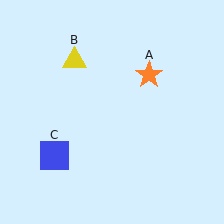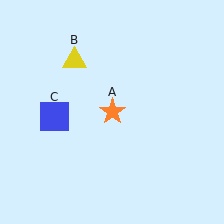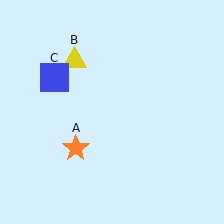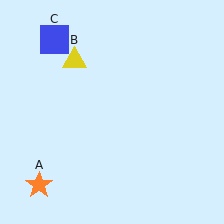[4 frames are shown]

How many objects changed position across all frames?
2 objects changed position: orange star (object A), blue square (object C).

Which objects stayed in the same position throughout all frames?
Yellow triangle (object B) remained stationary.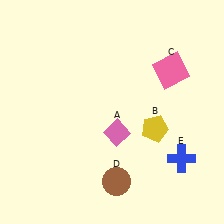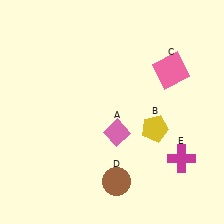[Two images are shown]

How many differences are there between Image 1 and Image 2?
There is 1 difference between the two images.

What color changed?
The cross (E) changed from blue in Image 1 to magenta in Image 2.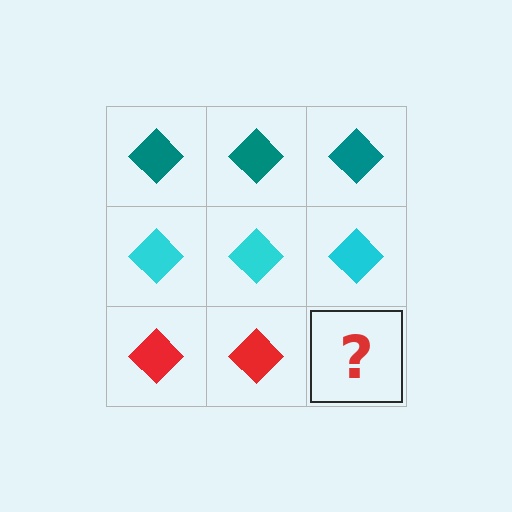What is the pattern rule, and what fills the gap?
The rule is that each row has a consistent color. The gap should be filled with a red diamond.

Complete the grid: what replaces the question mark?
The question mark should be replaced with a red diamond.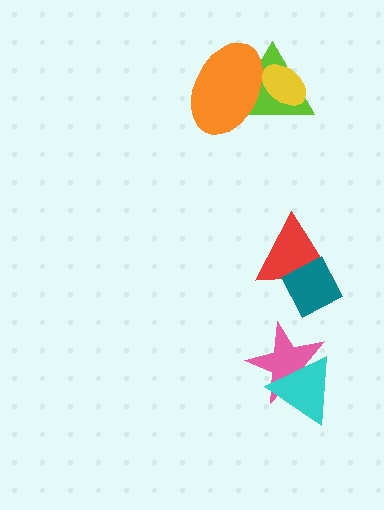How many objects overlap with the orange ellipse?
2 objects overlap with the orange ellipse.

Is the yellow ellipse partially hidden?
Yes, it is partially covered by another shape.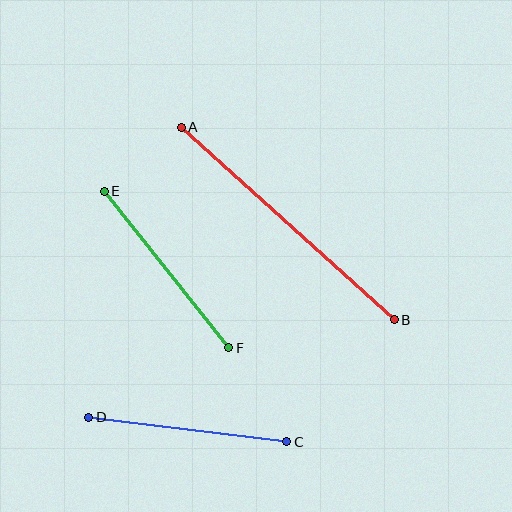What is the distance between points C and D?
The distance is approximately 199 pixels.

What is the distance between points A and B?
The distance is approximately 287 pixels.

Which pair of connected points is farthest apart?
Points A and B are farthest apart.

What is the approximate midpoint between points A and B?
The midpoint is at approximately (288, 223) pixels.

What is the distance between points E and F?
The distance is approximately 200 pixels.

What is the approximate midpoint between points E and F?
The midpoint is at approximately (167, 270) pixels.